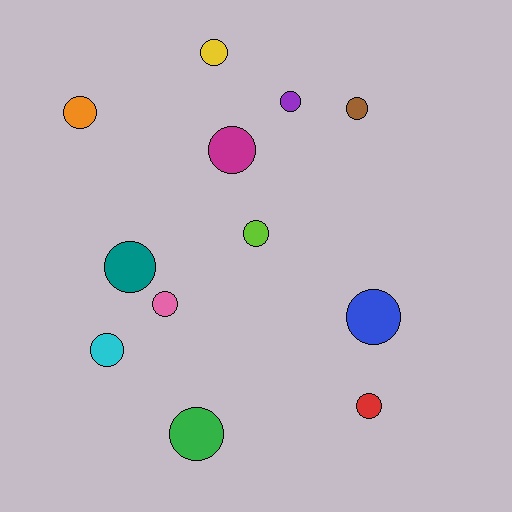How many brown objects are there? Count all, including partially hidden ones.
There is 1 brown object.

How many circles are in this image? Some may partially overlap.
There are 12 circles.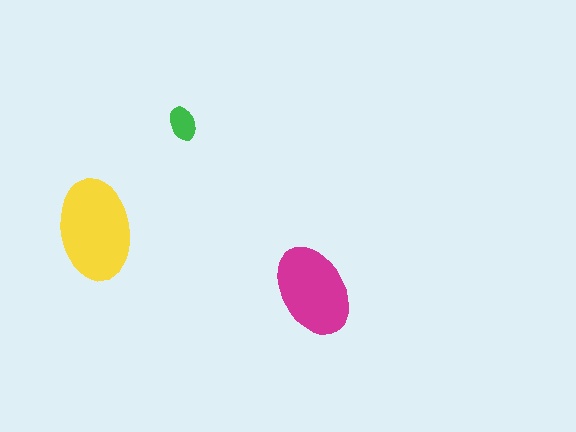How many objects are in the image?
There are 3 objects in the image.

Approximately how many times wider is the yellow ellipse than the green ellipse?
About 3 times wider.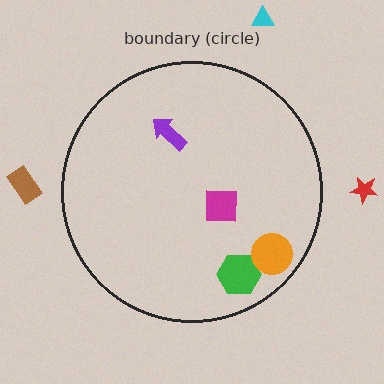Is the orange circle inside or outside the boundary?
Inside.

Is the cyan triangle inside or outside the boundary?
Outside.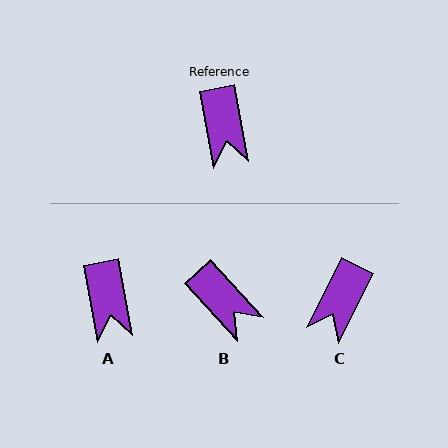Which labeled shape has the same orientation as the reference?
A.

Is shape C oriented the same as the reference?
No, it is off by about 37 degrees.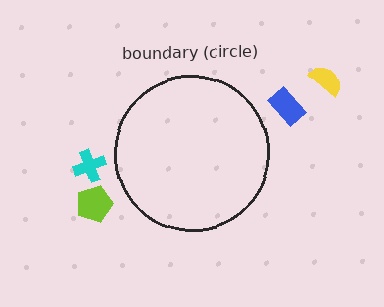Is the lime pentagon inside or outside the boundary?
Outside.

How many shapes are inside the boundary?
0 inside, 4 outside.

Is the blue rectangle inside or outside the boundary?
Outside.